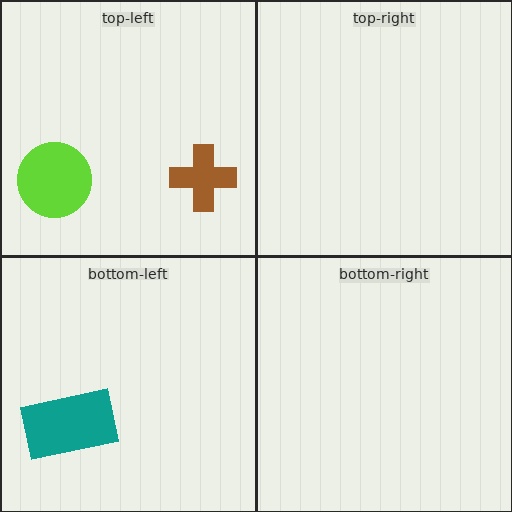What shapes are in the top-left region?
The brown cross, the lime circle.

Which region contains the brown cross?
The top-left region.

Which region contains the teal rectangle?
The bottom-left region.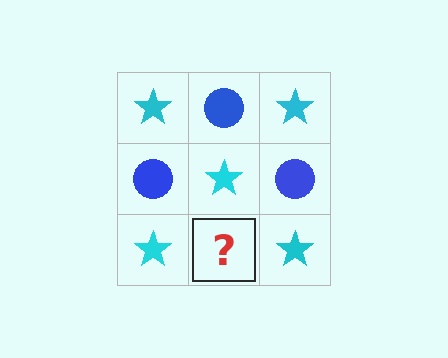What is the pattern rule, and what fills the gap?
The rule is that it alternates cyan star and blue circle in a checkerboard pattern. The gap should be filled with a blue circle.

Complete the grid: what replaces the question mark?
The question mark should be replaced with a blue circle.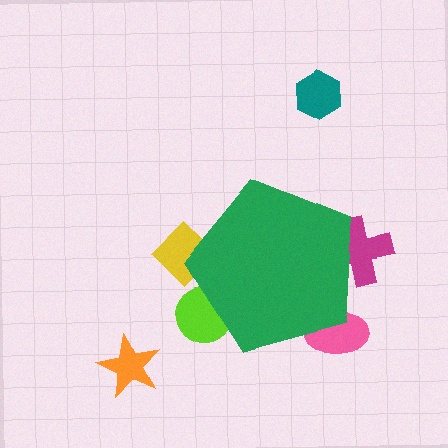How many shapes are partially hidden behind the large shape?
4 shapes are partially hidden.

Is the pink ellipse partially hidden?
Yes, the pink ellipse is partially hidden behind the green pentagon.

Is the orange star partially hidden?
No, the orange star is fully visible.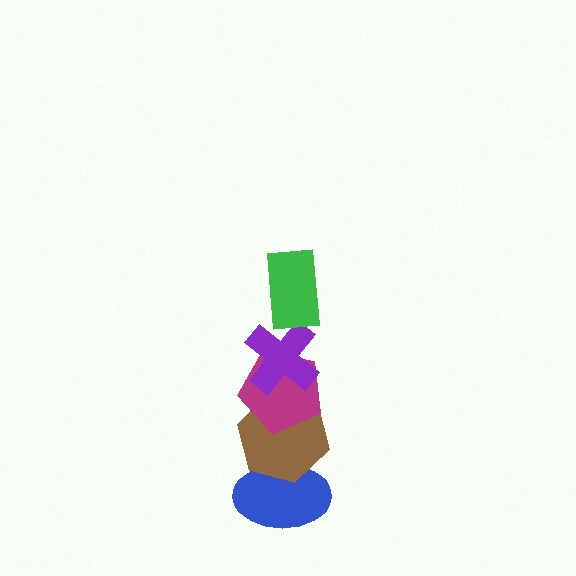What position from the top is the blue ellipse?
The blue ellipse is 5th from the top.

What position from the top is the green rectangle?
The green rectangle is 1st from the top.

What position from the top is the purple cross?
The purple cross is 2nd from the top.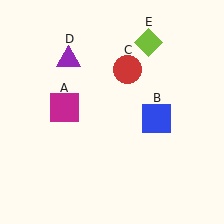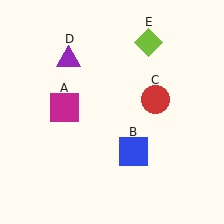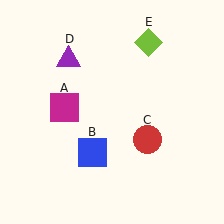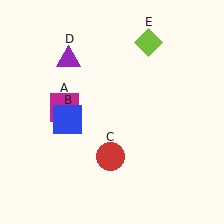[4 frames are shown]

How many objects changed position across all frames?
2 objects changed position: blue square (object B), red circle (object C).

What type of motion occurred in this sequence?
The blue square (object B), red circle (object C) rotated clockwise around the center of the scene.